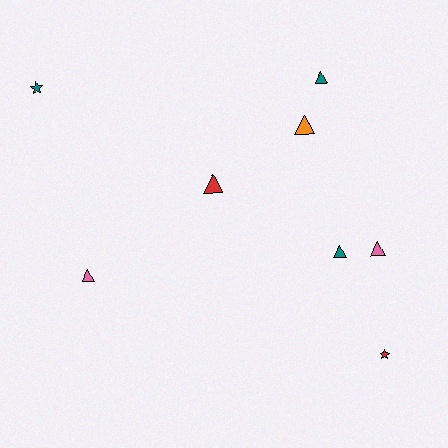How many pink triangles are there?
There are 2 pink triangles.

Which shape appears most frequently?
Triangle, with 6 objects.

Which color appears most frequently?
Teal, with 3 objects.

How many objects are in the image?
There are 8 objects.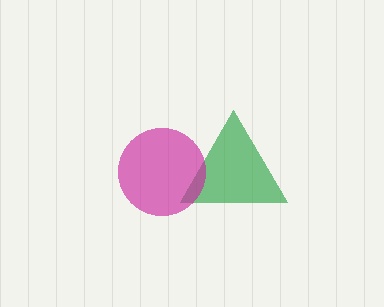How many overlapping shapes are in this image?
There are 2 overlapping shapes in the image.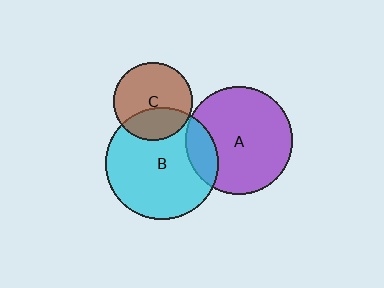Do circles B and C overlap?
Yes.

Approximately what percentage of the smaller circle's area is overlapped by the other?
Approximately 35%.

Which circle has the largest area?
Circle B (cyan).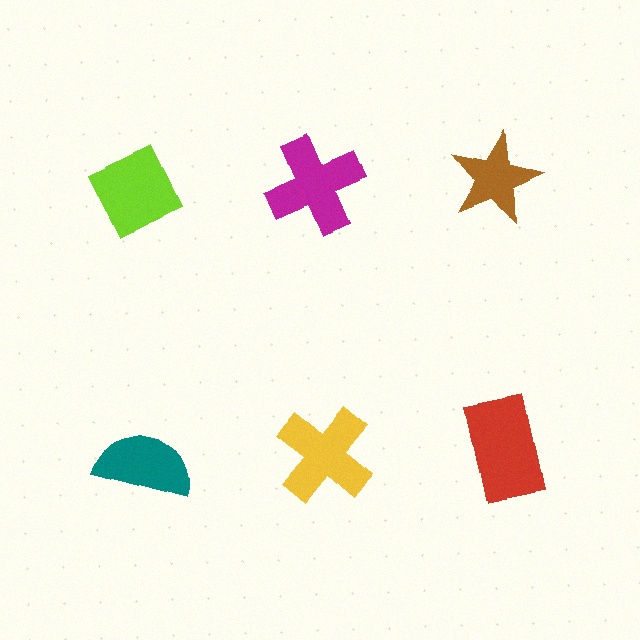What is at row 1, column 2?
A magenta cross.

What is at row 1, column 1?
A lime diamond.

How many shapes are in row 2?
3 shapes.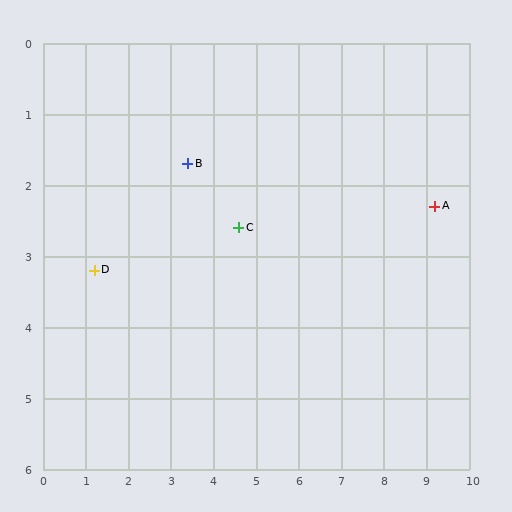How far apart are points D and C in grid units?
Points D and C are about 3.5 grid units apart.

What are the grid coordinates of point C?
Point C is at approximately (4.6, 2.6).